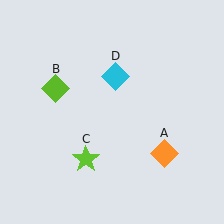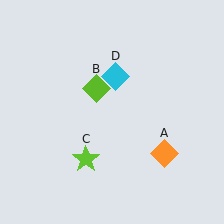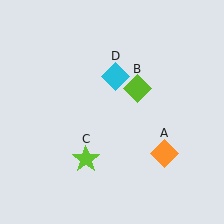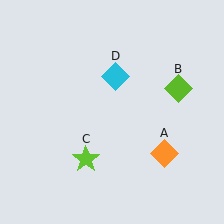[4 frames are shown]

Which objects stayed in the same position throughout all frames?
Orange diamond (object A) and lime star (object C) and cyan diamond (object D) remained stationary.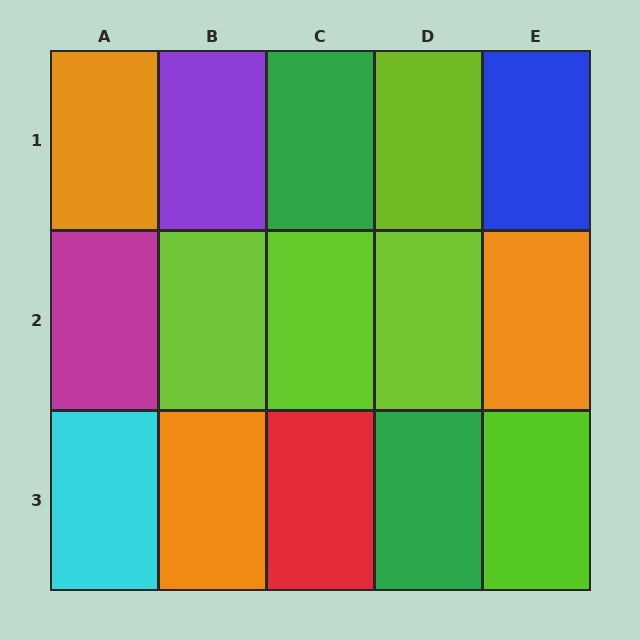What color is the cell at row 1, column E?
Blue.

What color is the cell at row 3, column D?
Green.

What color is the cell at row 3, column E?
Lime.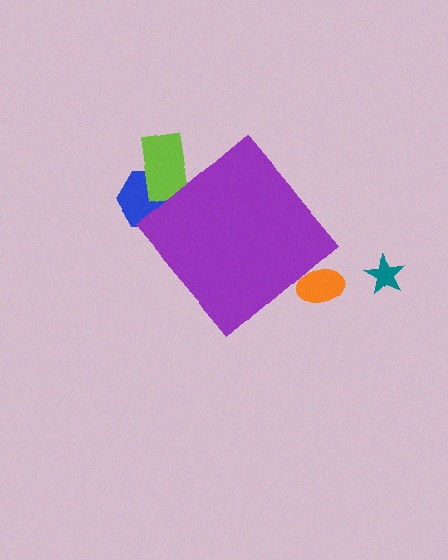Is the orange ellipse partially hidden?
Yes, the orange ellipse is partially hidden behind the purple diamond.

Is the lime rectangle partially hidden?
Yes, the lime rectangle is partially hidden behind the purple diamond.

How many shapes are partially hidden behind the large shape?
3 shapes are partially hidden.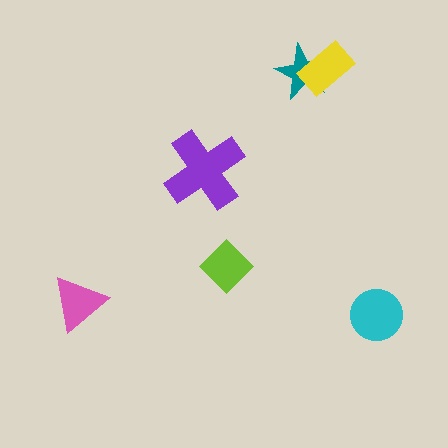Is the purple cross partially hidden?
No, no other shape covers it.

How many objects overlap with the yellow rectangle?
1 object overlaps with the yellow rectangle.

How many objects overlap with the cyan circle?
0 objects overlap with the cyan circle.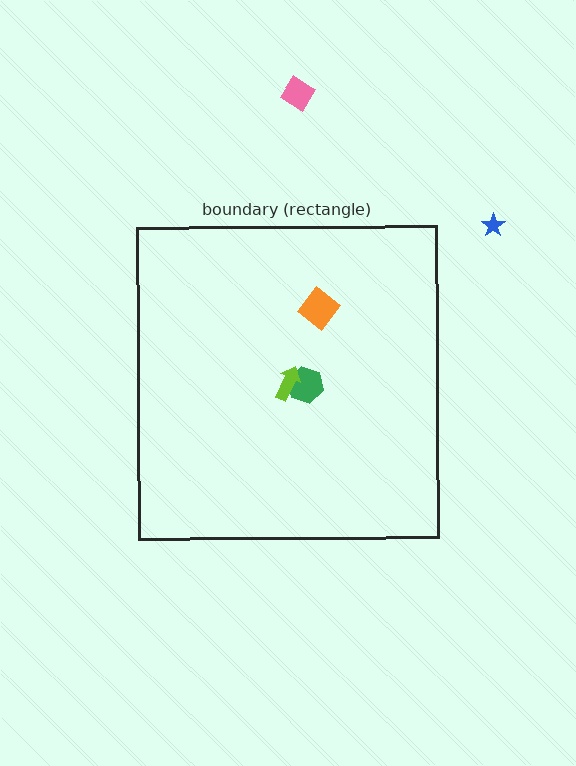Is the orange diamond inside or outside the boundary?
Inside.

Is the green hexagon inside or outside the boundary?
Inside.